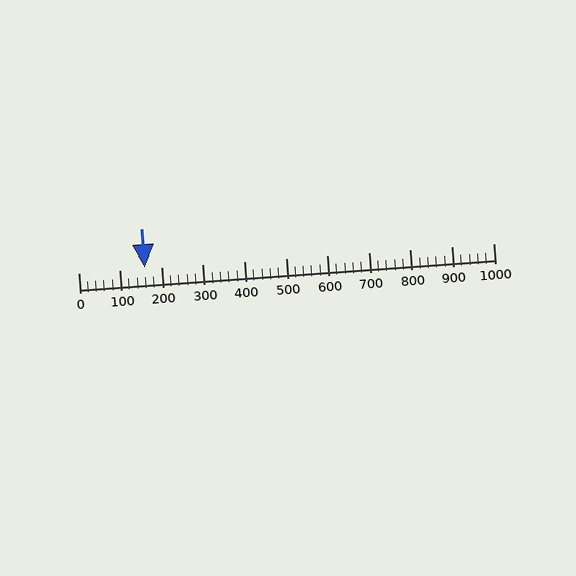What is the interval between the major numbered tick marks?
The major tick marks are spaced 100 units apart.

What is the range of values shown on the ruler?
The ruler shows values from 0 to 1000.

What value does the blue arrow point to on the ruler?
The blue arrow points to approximately 160.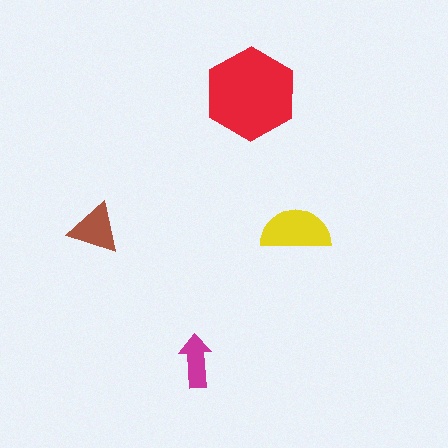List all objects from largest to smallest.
The red hexagon, the yellow semicircle, the brown triangle, the magenta arrow.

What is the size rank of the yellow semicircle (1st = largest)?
2nd.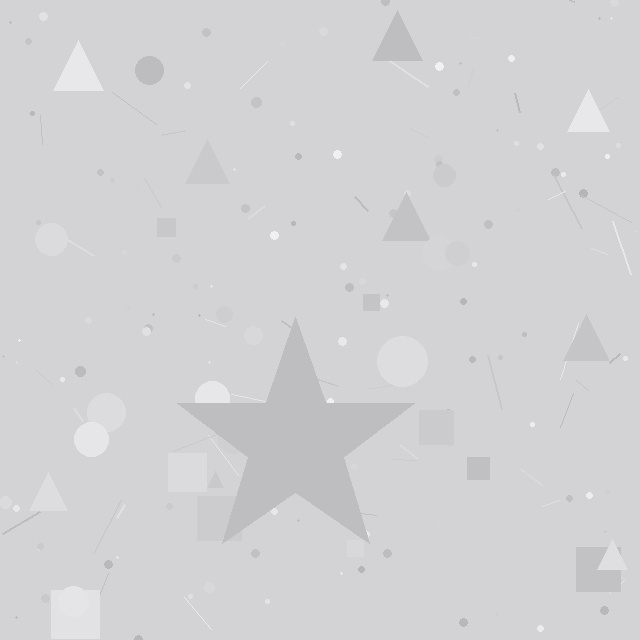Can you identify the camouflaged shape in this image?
The camouflaged shape is a star.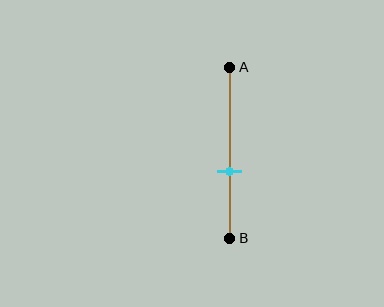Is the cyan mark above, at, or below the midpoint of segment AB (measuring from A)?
The cyan mark is below the midpoint of segment AB.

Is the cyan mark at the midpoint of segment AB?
No, the mark is at about 60% from A, not at the 50% midpoint.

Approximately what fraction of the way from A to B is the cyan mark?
The cyan mark is approximately 60% of the way from A to B.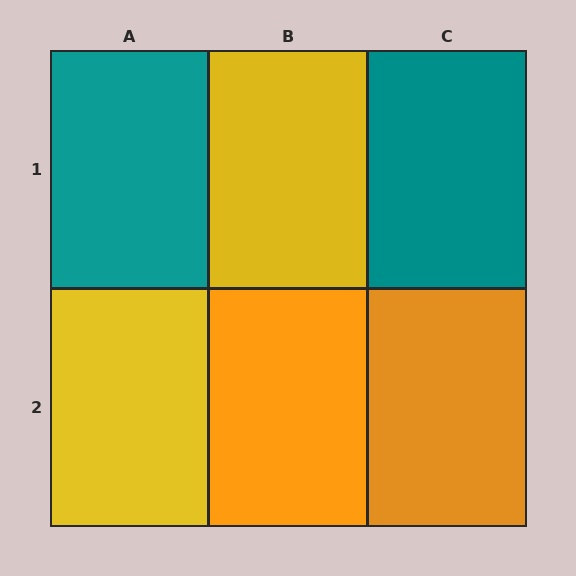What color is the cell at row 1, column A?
Teal.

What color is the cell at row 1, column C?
Teal.